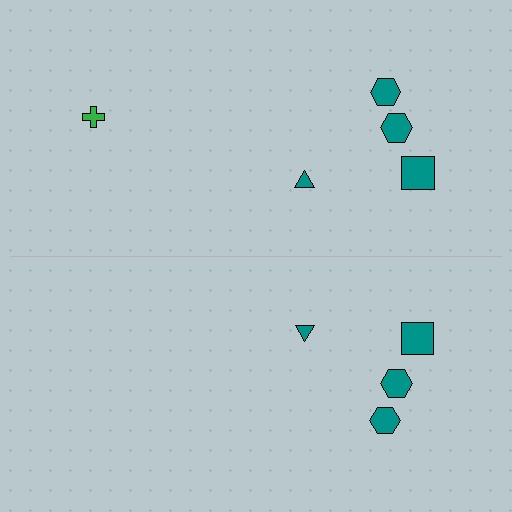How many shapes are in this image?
There are 9 shapes in this image.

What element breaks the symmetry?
A green cross is missing from the bottom side.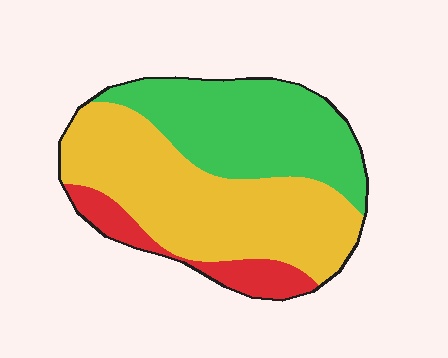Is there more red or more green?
Green.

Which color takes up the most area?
Yellow, at roughly 50%.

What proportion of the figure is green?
Green covers about 35% of the figure.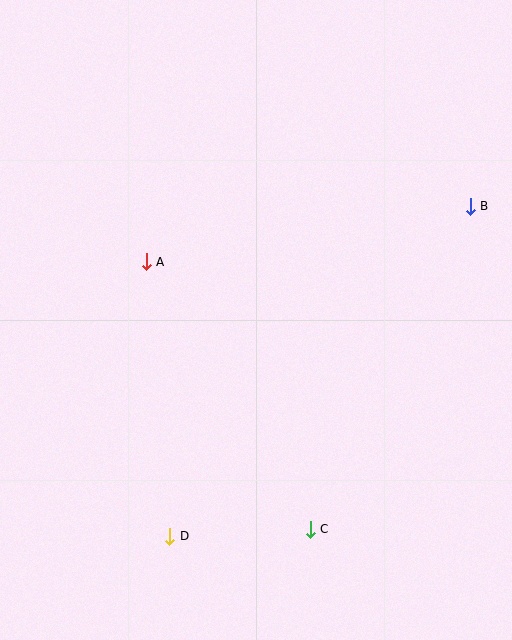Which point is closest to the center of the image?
Point A at (146, 262) is closest to the center.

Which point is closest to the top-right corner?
Point B is closest to the top-right corner.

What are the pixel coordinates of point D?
Point D is at (170, 536).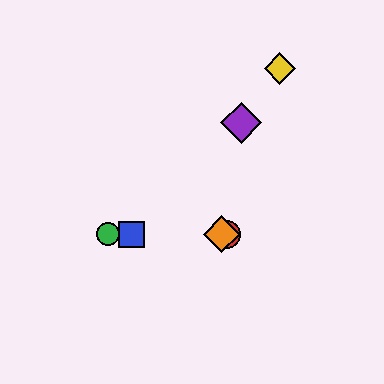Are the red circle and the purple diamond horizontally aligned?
No, the red circle is at y≈234 and the purple diamond is at y≈123.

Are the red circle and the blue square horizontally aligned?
Yes, both are at y≈234.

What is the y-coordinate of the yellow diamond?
The yellow diamond is at y≈68.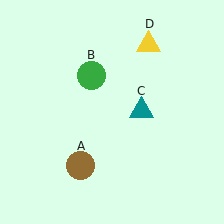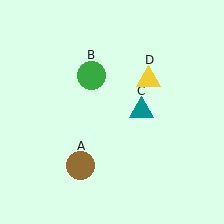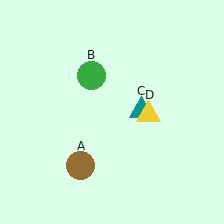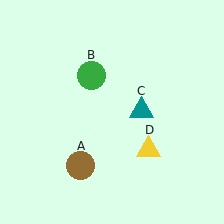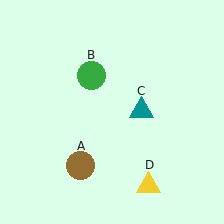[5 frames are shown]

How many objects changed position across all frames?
1 object changed position: yellow triangle (object D).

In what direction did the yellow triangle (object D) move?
The yellow triangle (object D) moved down.